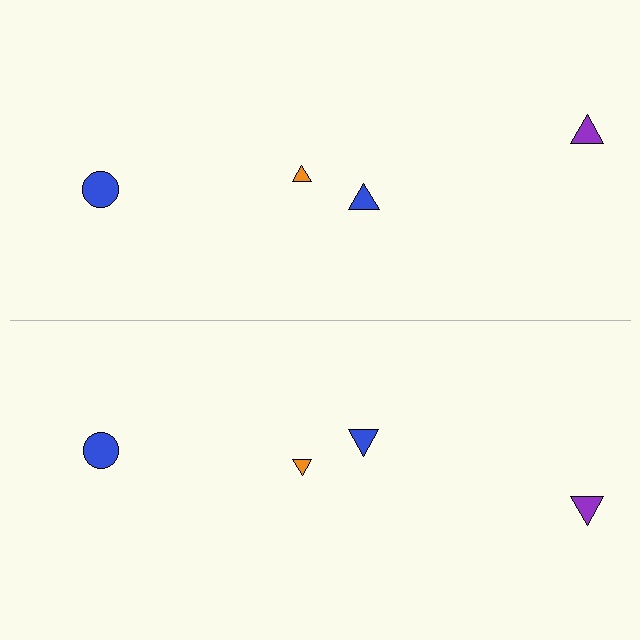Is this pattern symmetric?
Yes, this pattern has bilateral (reflection) symmetry.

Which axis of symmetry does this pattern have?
The pattern has a horizontal axis of symmetry running through the center of the image.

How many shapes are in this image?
There are 8 shapes in this image.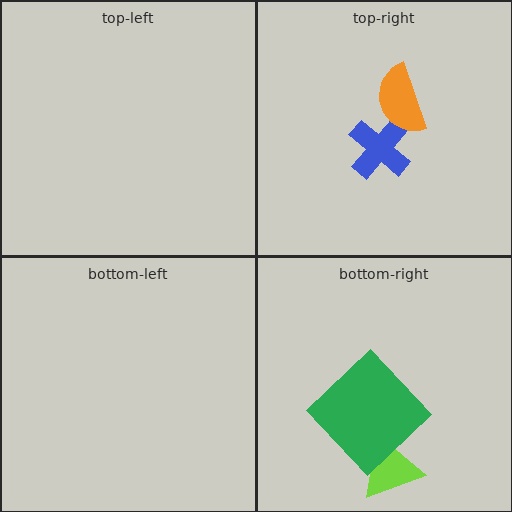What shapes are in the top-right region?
The blue cross, the orange semicircle.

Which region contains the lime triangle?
The bottom-right region.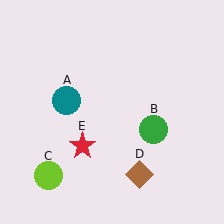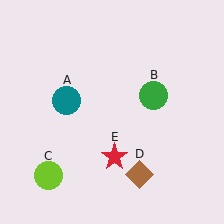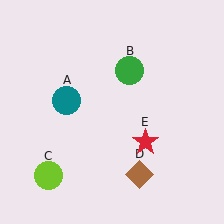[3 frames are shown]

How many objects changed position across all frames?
2 objects changed position: green circle (object B), red star (object E).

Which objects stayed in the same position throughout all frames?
Teal circle (object A) and lime circle (object C) and brown diamond (object D) remained stationary.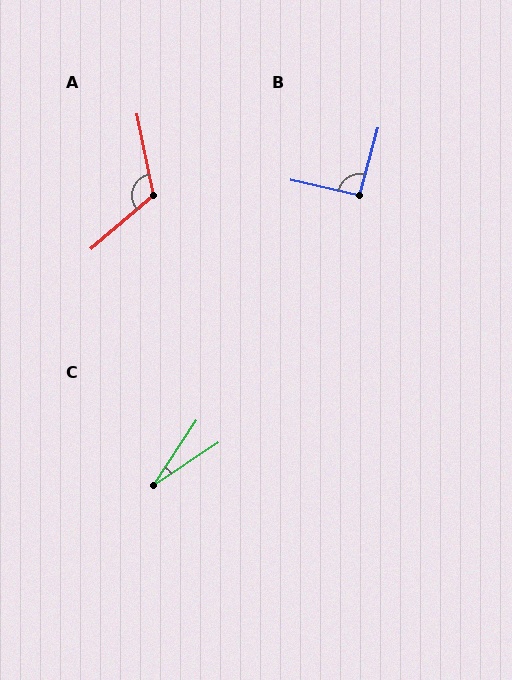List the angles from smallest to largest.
C (22°), B (92°), A (119°).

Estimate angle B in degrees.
Approximately 92 degrees.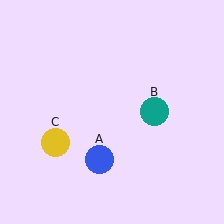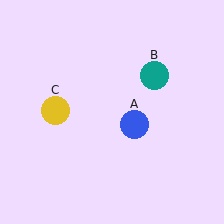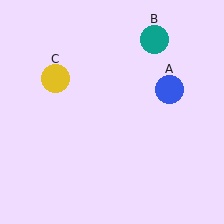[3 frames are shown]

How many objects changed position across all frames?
3 objects changed position: blue circle (object A), teal circle (object B), yellow circle (object C).